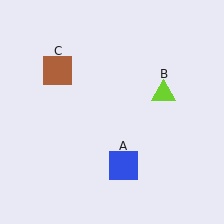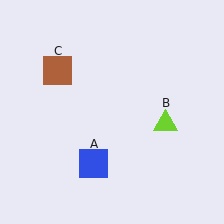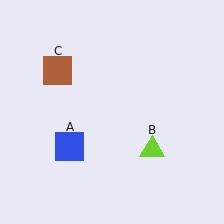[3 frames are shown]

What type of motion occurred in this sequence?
The blue square (object A), lime triangle (object B) rotated clockwise around the center of the scene.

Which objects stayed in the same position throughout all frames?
Brown square (object C) remained stationary.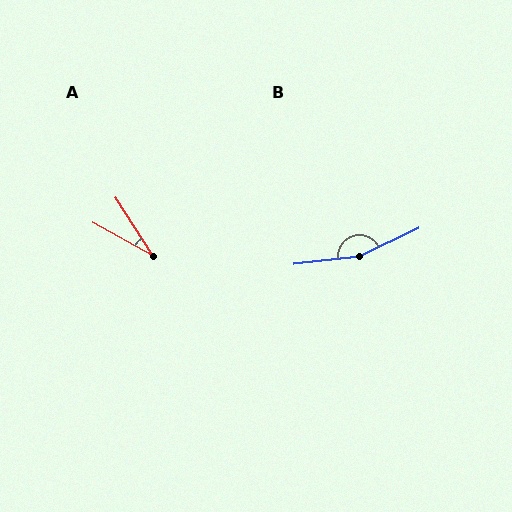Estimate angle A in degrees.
Approximately 28 degrees.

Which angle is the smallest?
A, at approximately 28 degrees.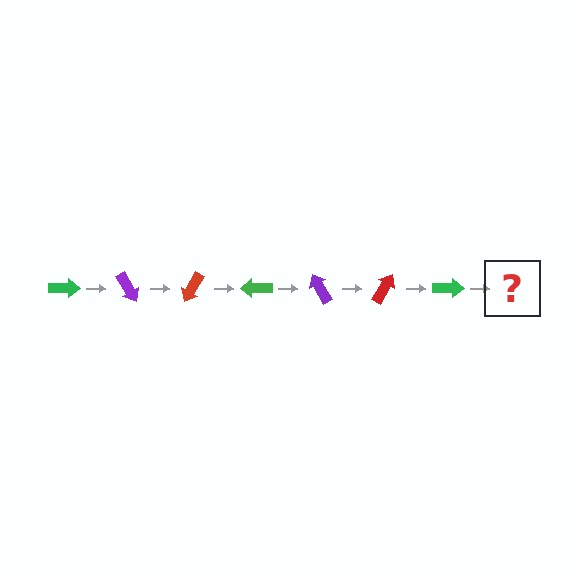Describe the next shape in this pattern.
It should be a purple arrow, rotated 420 degrees from the start.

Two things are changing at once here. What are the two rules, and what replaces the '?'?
The two rules are that it rotates 60 degrees each step and the color cycles through green, purple, and red. The '?' should be a purple arrow, rotated 420 degrees from the start.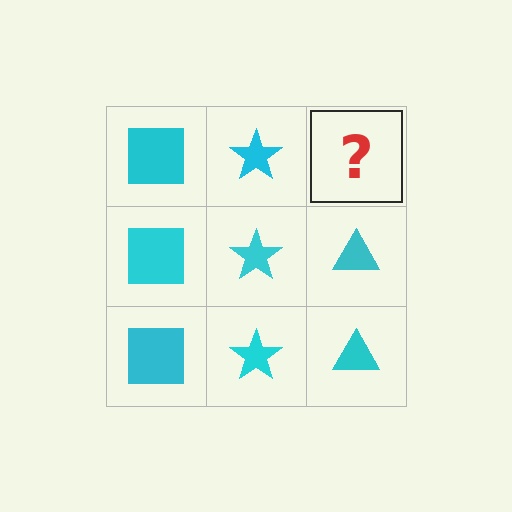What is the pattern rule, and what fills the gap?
The rule is that each column has a consistent shape. The gap should be filled with a cyan triangle.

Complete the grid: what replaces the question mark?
The question mark should be replaced with a cyan triangle.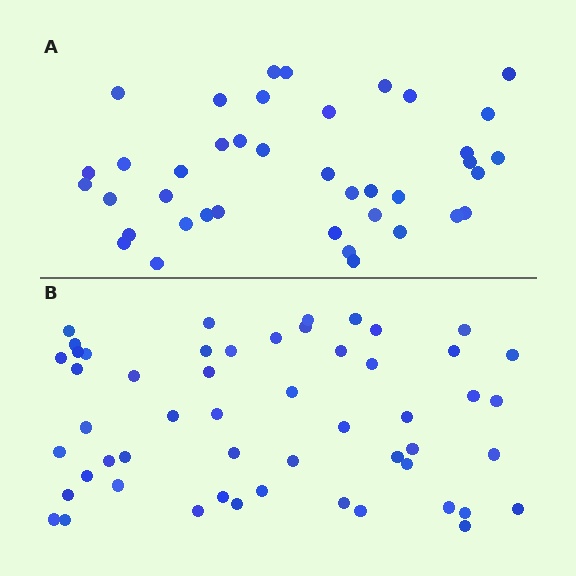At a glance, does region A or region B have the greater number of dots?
Region B (the bottom region) has more dots.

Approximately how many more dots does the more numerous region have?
Region B has approximately 15 more dots than region A.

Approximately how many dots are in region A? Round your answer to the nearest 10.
About 40 dots.